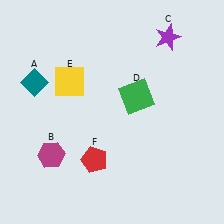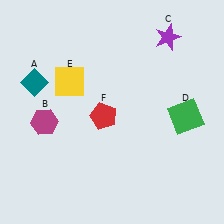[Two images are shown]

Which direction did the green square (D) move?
The green square (D) moved right.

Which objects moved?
The objects that moved are: the magenta hexagon (B), the green square (D), the red pentagon (F).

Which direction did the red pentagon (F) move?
The red pentagon (F) moved up.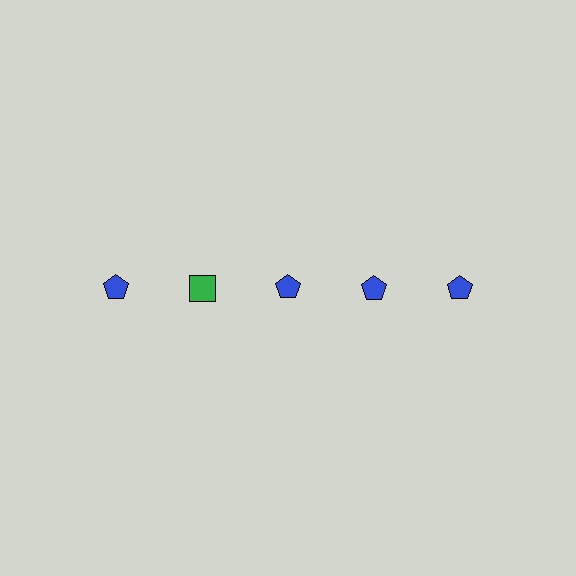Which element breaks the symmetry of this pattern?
The green square in the top row, second from left column breaks the symmetry. All other shapes are blue pentagons.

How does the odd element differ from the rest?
It differs in both color (green instead of blue) and shape (square instead of pentagon).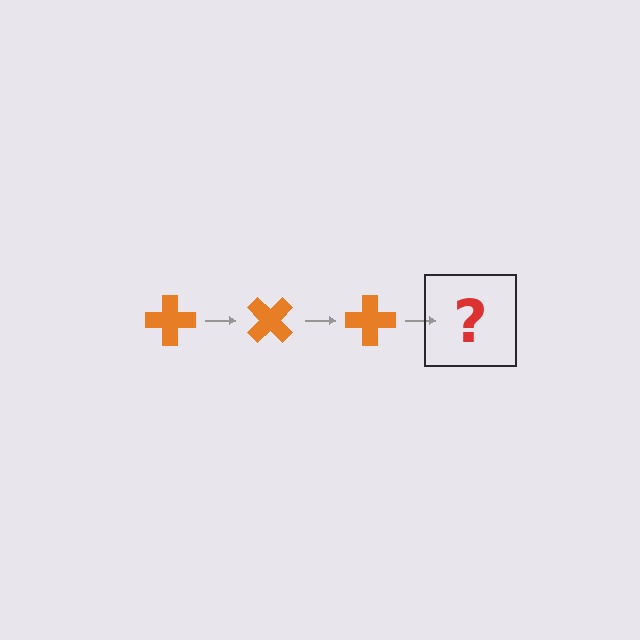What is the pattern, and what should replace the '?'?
The pattern is that the cross rotates 45 degrees each step. The '?' should be an orange cross rotated 135 degrees.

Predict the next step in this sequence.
The next step is an orange cross rotated 135 degrees.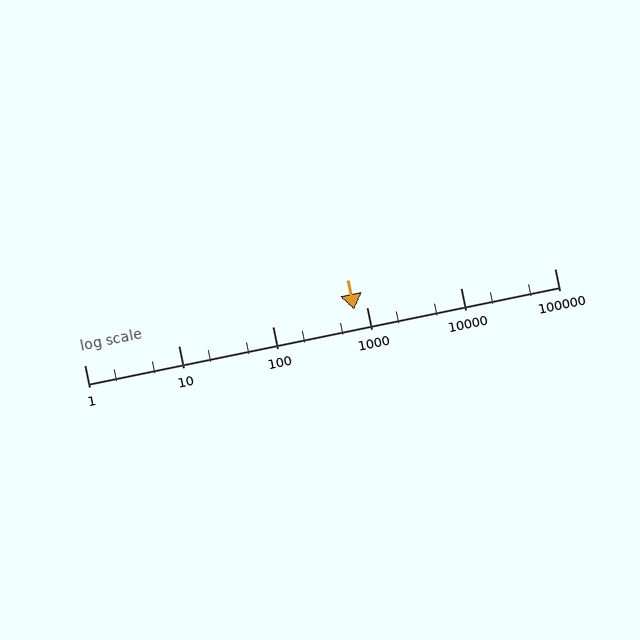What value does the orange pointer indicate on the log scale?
The pointer indicates approximately 740.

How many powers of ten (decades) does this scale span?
The scale spans 5 decades, from 1 to 100000.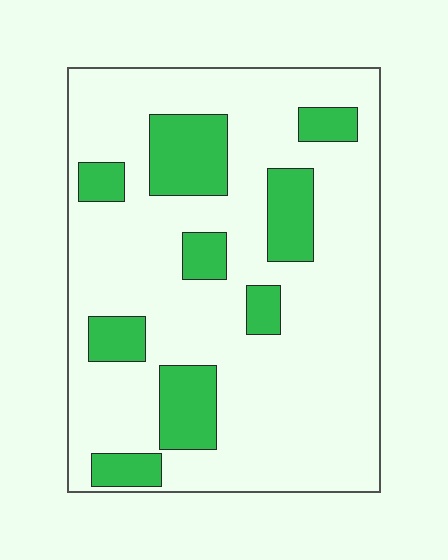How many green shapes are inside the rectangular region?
9.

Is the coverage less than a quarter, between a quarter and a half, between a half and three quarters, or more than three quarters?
Less than a quarter.